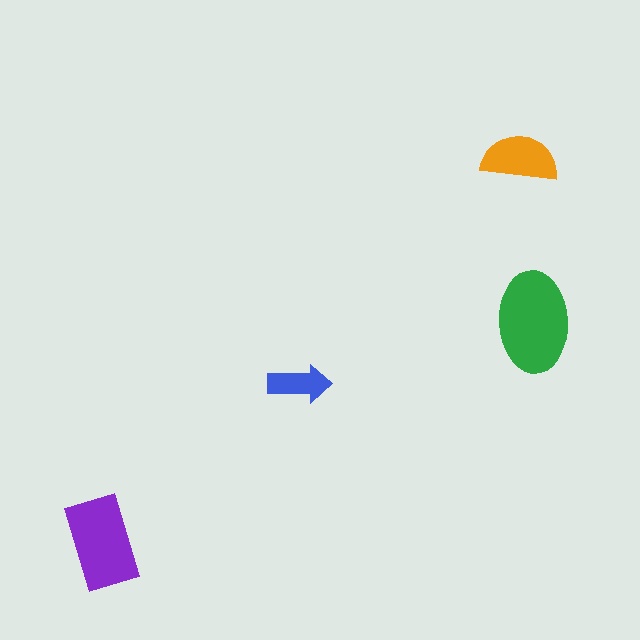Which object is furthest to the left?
The purple rectangle is leftmost.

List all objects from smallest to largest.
The blue arrow, the orange semicircle, the purple rectangle, the green ellipse.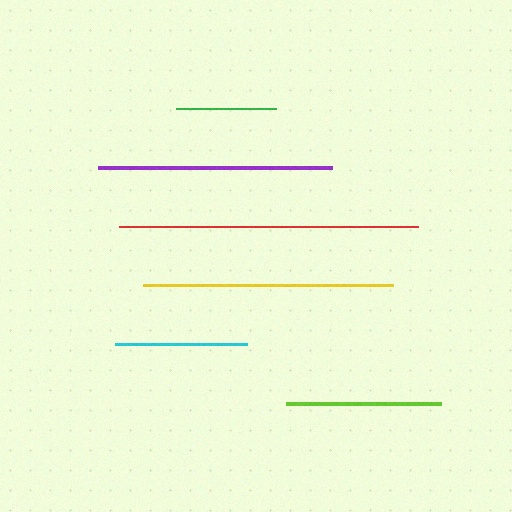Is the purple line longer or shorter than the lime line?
The purple line is longer than the lime line.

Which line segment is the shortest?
The green line is the shortest at approximately 99 pixels.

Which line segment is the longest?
The red line is the longest at approximately 299 pixels.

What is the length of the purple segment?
The purple segment is approximately 234 pixels long.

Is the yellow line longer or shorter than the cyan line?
The yellow line is longer than the cyan line.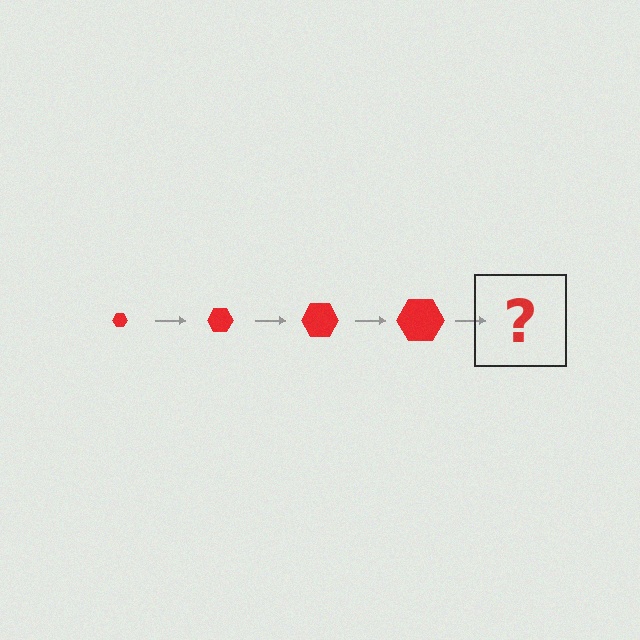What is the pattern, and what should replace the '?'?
The pattern is that the hexagon gets progressively larger each step. The '?' should be a red hexagon, larger than the previous one.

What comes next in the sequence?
The next element should be a red hexagon, larger than the previous one.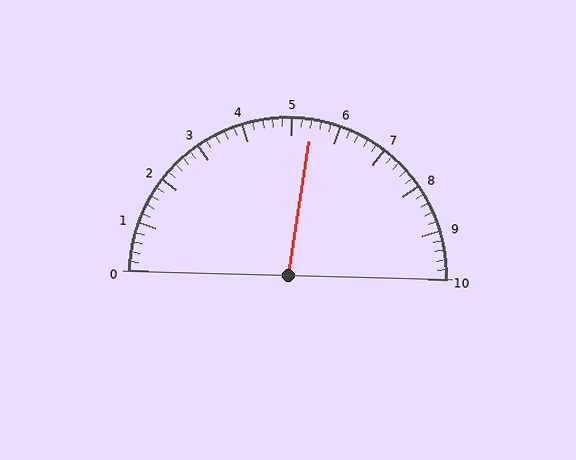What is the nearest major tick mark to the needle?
The nearest major tick mark is 5.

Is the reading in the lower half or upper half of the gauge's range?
The reading is in the upper half of the range (0 to 10).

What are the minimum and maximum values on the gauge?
The gauge ranges from 0 to 10.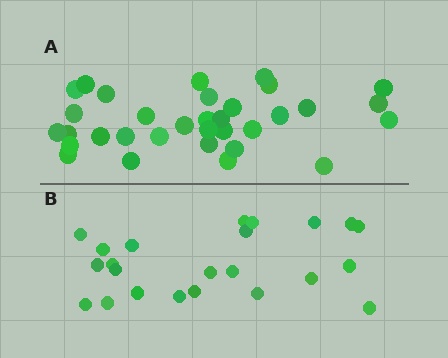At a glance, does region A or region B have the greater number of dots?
Region A (the top region) has more dots.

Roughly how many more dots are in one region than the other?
Region A has roughly 10 or so more dots than region B.